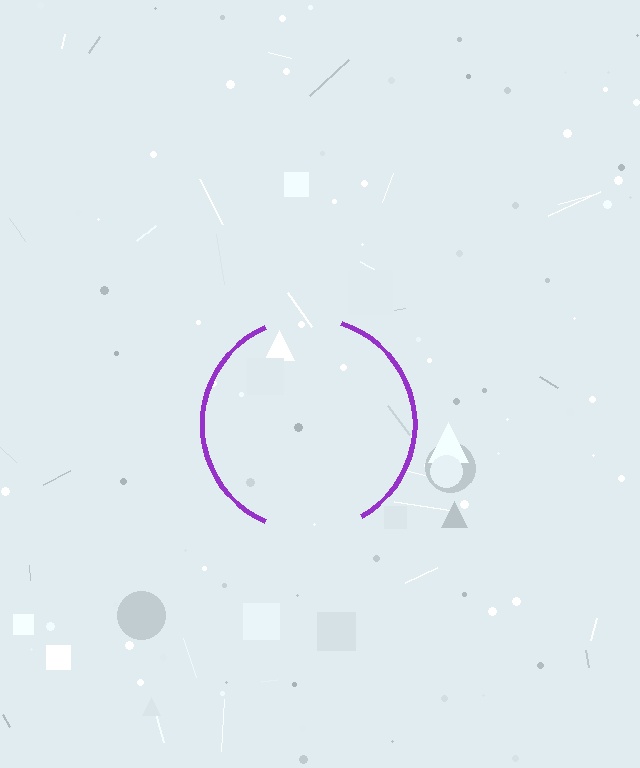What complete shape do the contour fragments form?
The contour fragments form a circle.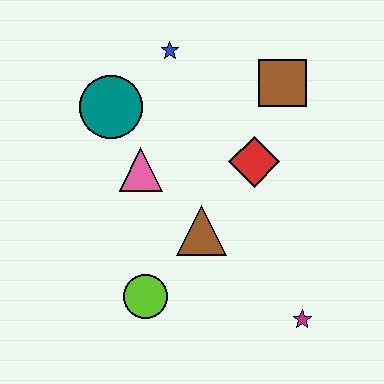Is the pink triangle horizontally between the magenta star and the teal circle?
Yes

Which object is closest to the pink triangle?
The teal circle is closest to the pink triangle.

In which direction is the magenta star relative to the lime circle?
The magenta star is to the right of the lime circle.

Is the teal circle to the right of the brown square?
No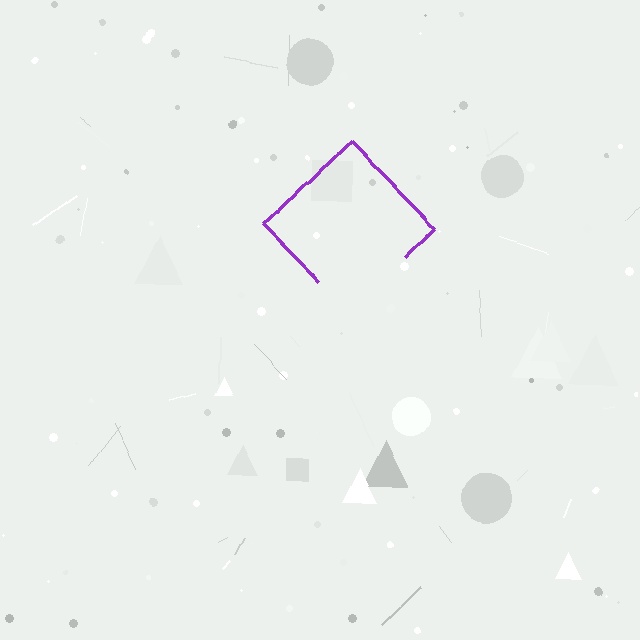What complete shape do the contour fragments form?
The contour fragments form a diamond.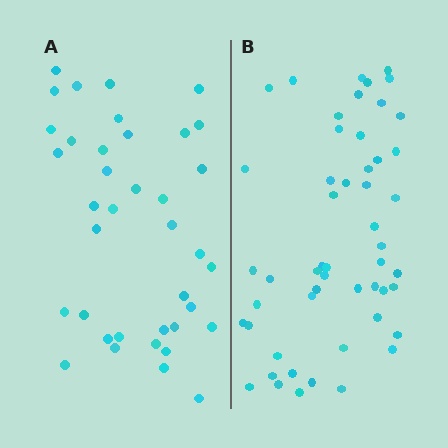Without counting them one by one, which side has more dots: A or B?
Region B (the right region) has more dots.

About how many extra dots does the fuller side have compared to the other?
Region B has approximately 15 more dots than region A.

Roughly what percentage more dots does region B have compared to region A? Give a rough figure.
About 35% more.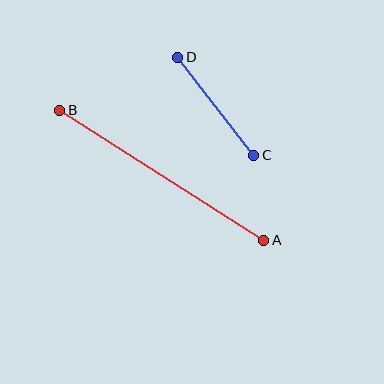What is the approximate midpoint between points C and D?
The midpoint is at approximately (216, 106) pixels.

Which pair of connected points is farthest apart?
Points A and B are farthest apart.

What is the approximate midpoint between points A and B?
The midpoint is at approximately (162, 175) pixels.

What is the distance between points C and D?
The distance is approximately 124 pixels.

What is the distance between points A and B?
The distance is approximately 242 pixels.